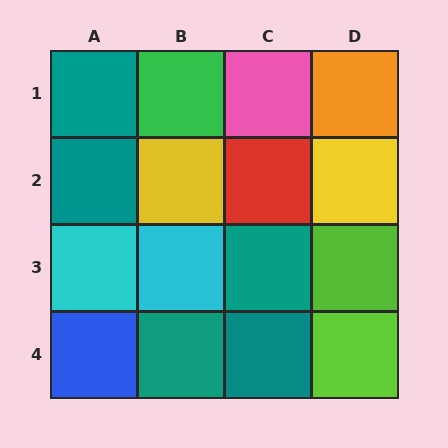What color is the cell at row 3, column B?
Cyan.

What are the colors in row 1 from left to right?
Teal, green, pink, orange.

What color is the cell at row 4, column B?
Teal.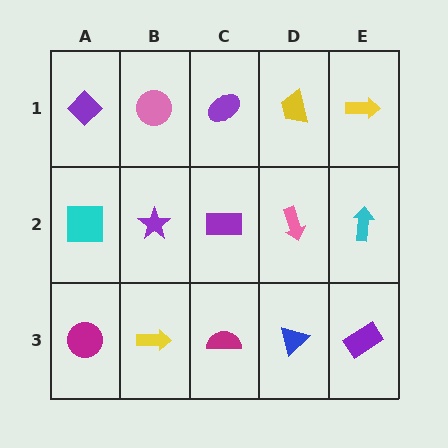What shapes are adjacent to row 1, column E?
A cyan arrow (row 2, column E), a yellow trapezoid (row 1, column D).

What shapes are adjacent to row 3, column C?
A purple rectangle (row 2, column C), a yellow arrow (row 3, column B), a blue triangle (row 3, column D).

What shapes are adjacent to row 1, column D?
A pink arrow (row 2, column D), a purple ellipse (row 1, column C), a yellow arrow (row 1, column E).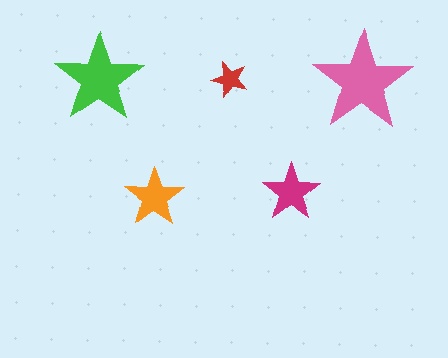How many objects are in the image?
There are 5 objects in the image.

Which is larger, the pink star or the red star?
The pink one.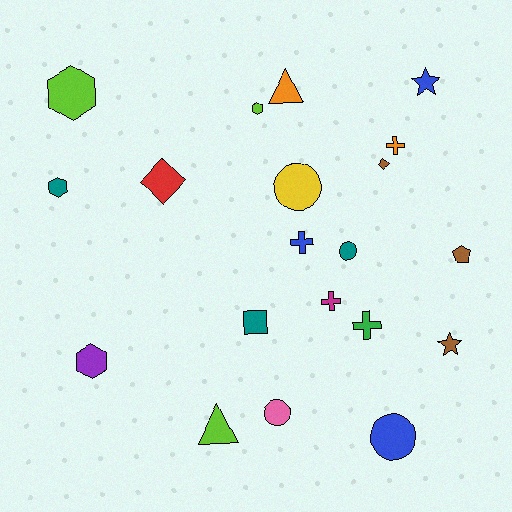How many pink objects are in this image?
There is 1 pink object.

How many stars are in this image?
There are 2 stars.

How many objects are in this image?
There are 20 objects.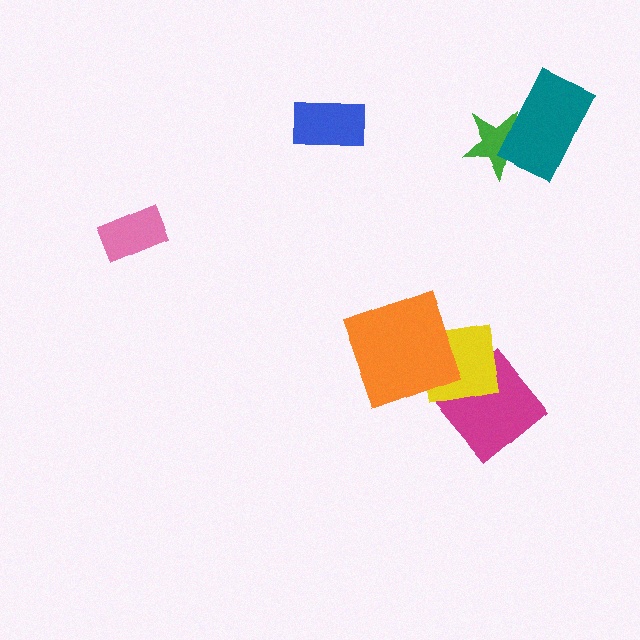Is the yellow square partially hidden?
Yes, it is partially covered by another shape.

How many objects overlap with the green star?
1 object overlaps with the green star.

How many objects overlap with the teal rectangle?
1 object overlaps with the teal rectangle.